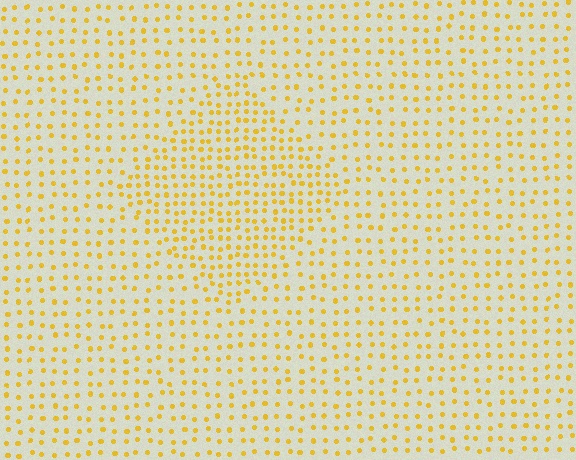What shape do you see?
I see a diamond.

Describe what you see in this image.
The image contains small yellow elements arranged at two different densities. A diamond-shaped region is visible where the elements are more densely packed than the surrounding area.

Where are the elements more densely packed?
The elements are more densely packed inside the diamond boundary.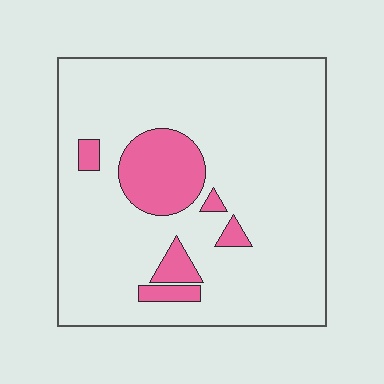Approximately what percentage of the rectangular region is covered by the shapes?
Approximately 15%.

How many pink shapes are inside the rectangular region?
6.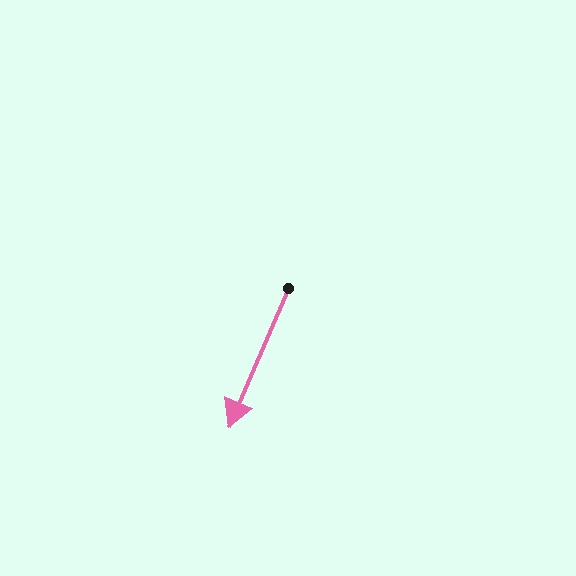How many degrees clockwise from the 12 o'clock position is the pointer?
Approximately 203 degrees.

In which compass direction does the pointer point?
Southwest.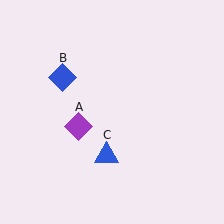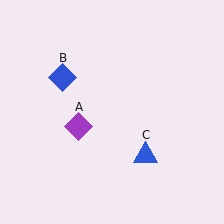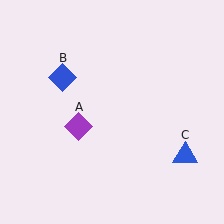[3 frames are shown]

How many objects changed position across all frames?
1 object changed position: blue triangle (object C).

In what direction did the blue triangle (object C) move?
The blue triangle (object C) moved right.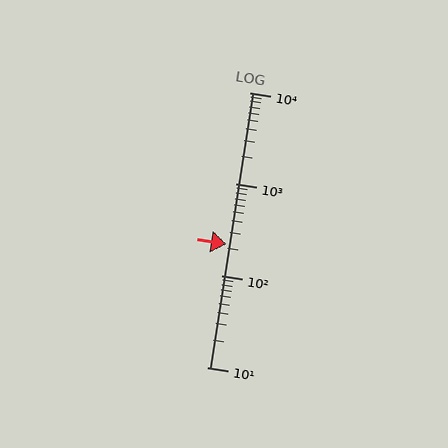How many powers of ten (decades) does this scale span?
The scale spans 3 decades, from 10 to 10000.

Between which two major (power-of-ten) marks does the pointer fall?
The pointer is between 100 and 1000.